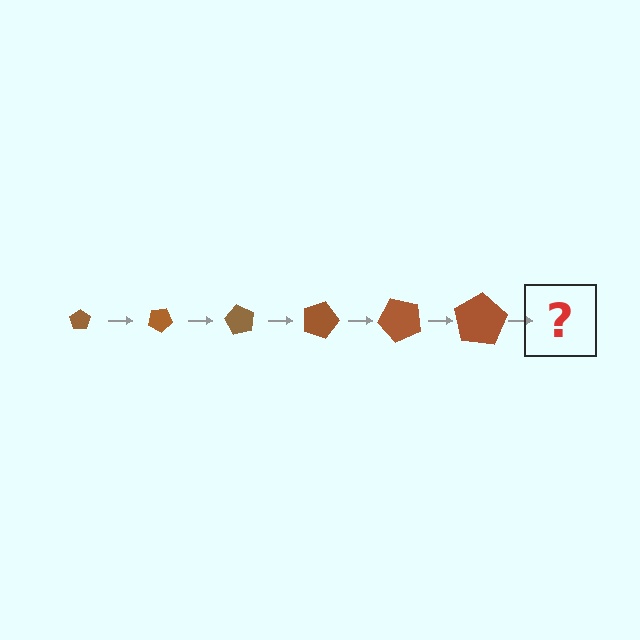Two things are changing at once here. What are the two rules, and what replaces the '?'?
The two rules are that the pentagon grows larger each step and it rotates 30 degrees each step. The '?' should be a pentagon, larger than the previous one and rotated 180 degrees from the start.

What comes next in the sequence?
The next element should be a pentagon, larger than the previous one and rotated 180 degrees from the start.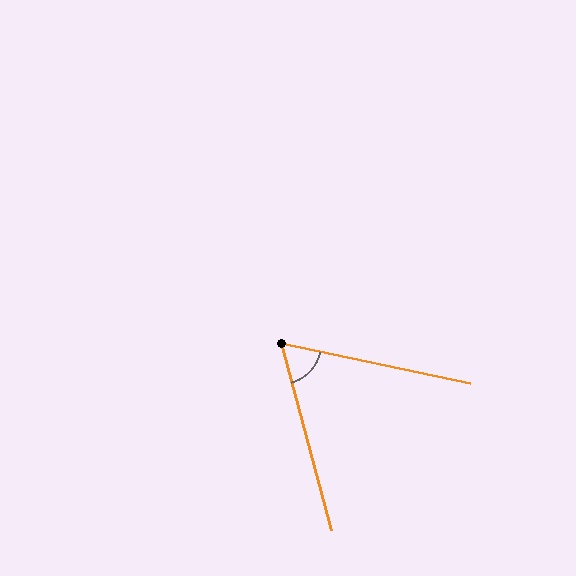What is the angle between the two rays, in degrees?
Approximately 63 degrees.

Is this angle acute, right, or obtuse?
It is acute.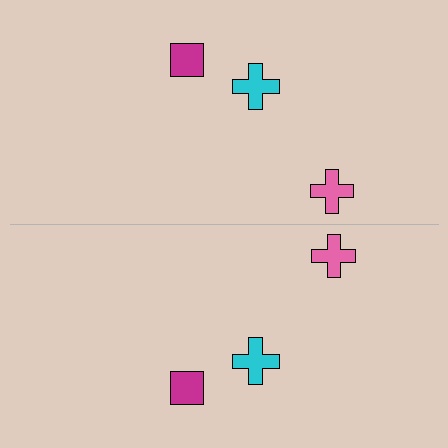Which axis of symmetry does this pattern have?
The pattern has a horizontal axis of symmetry running through the center of the image.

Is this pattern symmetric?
Yes, this pattern has bilateral (reflection) symmetry.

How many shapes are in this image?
There are 6 shapes in this image.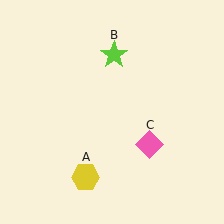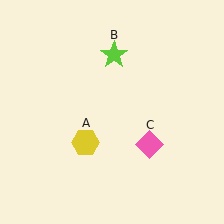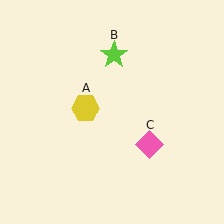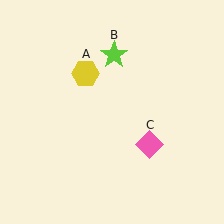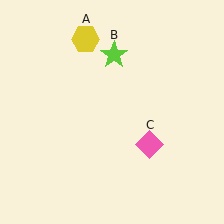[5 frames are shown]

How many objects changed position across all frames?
1 object changed position: yellow hexagon (object A).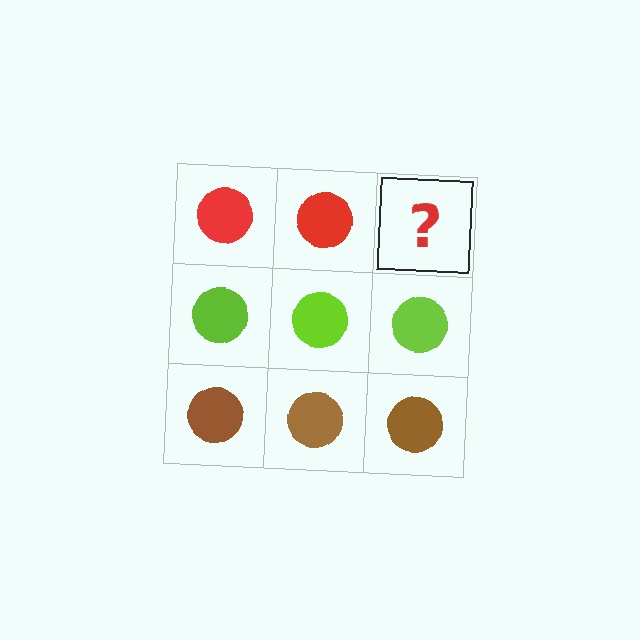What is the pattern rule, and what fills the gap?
The rule is that each row has a consistent color. The gap should be filled with a red circle.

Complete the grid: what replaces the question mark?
The question mark should be replaced with a red circle.